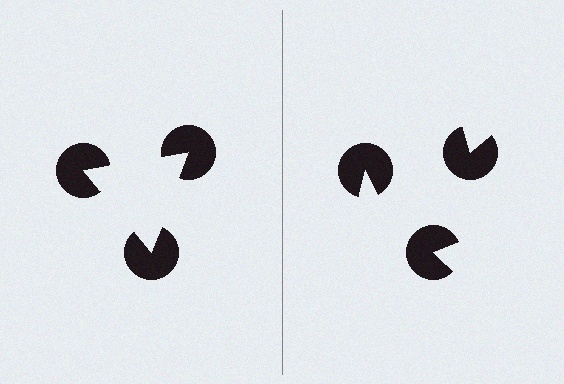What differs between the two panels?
The pac-man discs are positioned identically on both sides; only the wedge orientations differ. On the left they align to a triangle; on the right they are misaligned.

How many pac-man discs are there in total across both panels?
6 — 3 on each side.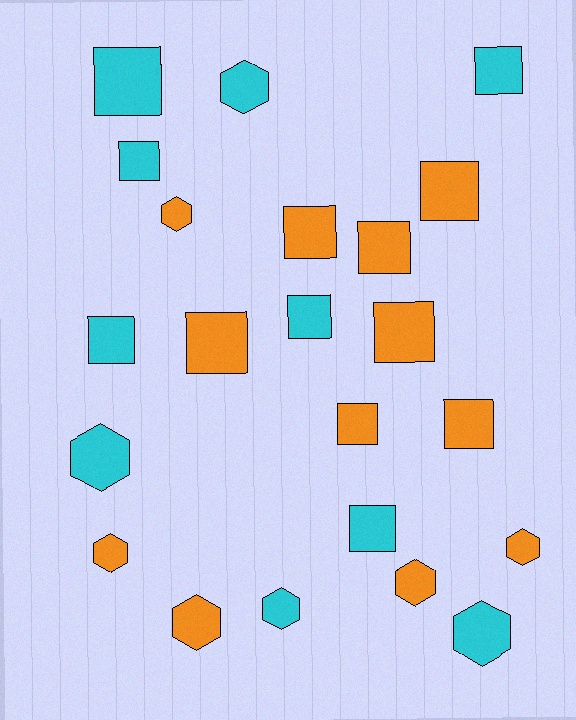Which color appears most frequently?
Orange, with 12 objects.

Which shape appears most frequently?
Square, with 13 objects.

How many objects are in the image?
There are 22 objects.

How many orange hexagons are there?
There are 5 orange hexagons.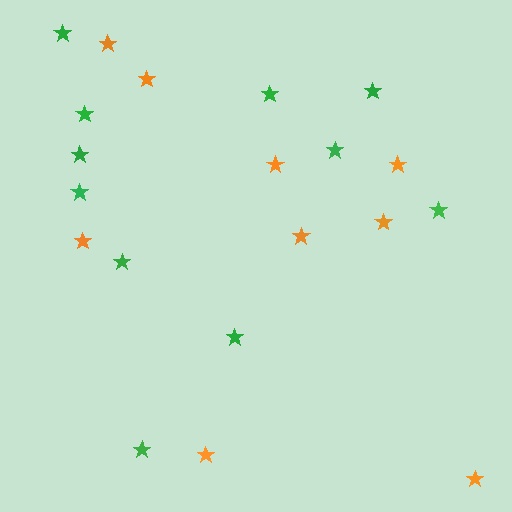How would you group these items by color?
There are 2 groups: one group of orange stars (9) and one group of green stars (11).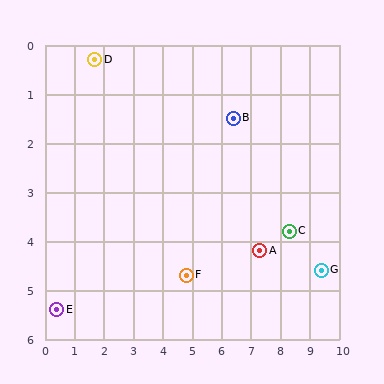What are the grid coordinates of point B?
Point B is at approximately (6.4, 1.5).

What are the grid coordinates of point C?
Point C is at approximately (8.3, 3.8).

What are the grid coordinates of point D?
Point D is at approximately (1.7, 0.3).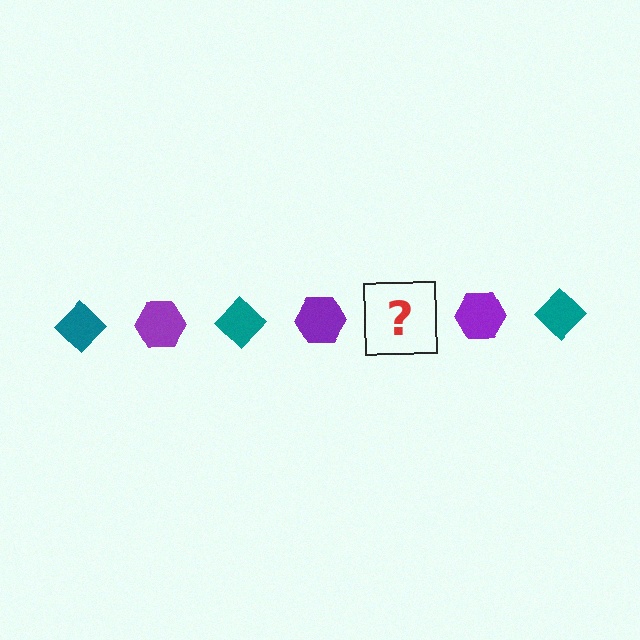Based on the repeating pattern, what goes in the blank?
The blank should be a teal diamond.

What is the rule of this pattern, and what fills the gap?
The rule is that the pattern alternates between teal diamond and purple hexagon. The gap should be filled with a teal diamond.